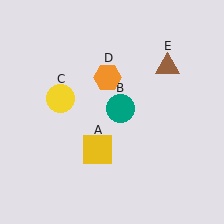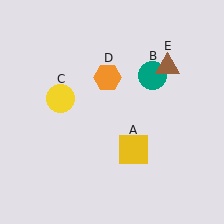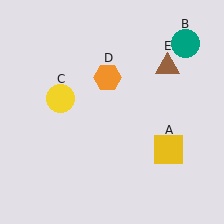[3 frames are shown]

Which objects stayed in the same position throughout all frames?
Yellow circle (object C) and orange hexagon (object D) and brown triangle (object E) remained stationary.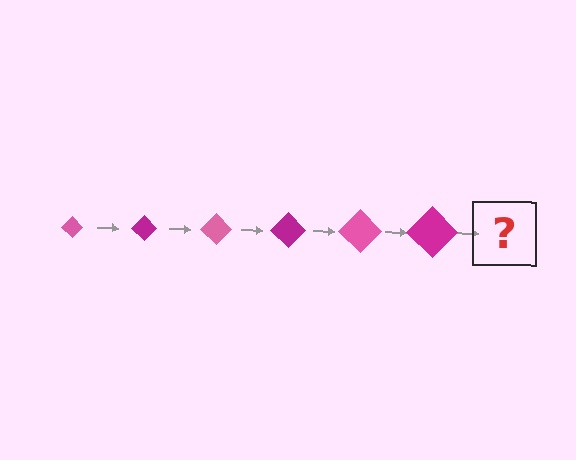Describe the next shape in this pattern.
It should be a pink diamond, larger than the previous one.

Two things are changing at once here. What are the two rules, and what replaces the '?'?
The two rules are that the diamond grows larger each step and the color cycles through pink and magenta. The '?' should be a pink diamond, larger than the previous one.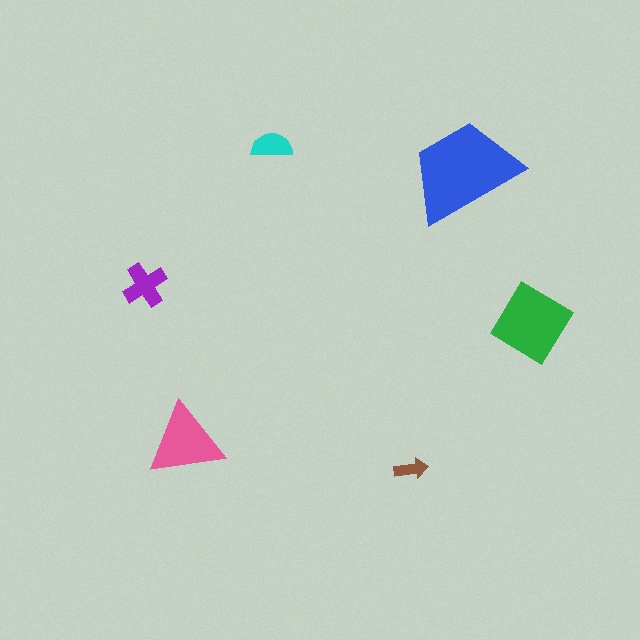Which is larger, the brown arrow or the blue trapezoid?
The blue trapezoid.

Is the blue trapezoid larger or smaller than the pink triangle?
Larger.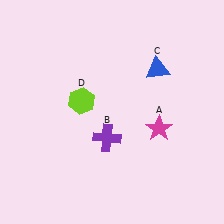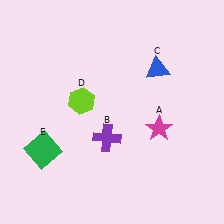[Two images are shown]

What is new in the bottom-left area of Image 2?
A green square (E) was added in the bottom-left area of Image 2.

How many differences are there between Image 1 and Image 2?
There is 1 difference between the two images.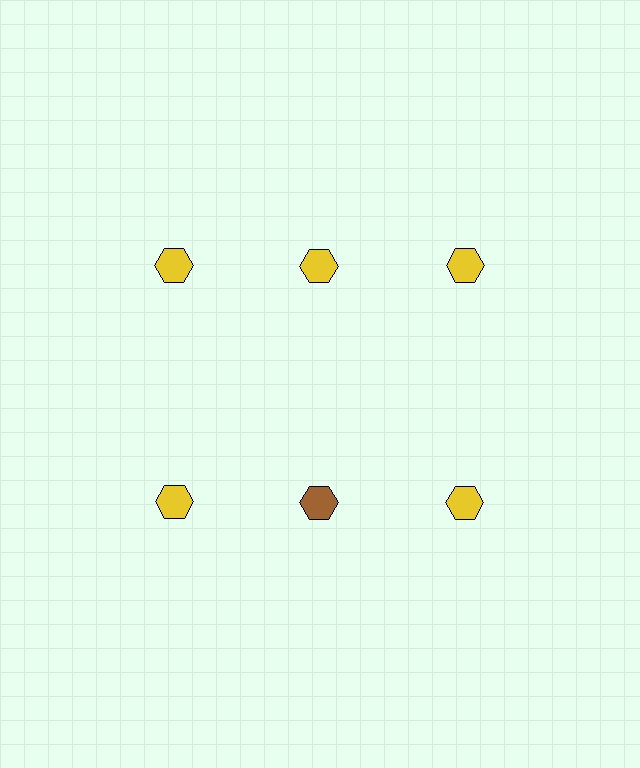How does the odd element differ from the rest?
It has a different color: brown instead of yellow.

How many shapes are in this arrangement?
There are 6 shapes arranged in a grid pattern.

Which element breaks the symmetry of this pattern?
The brown hexagon in the second row, second from left column breaks the symmetry. All other shapes are yellow hexagons.